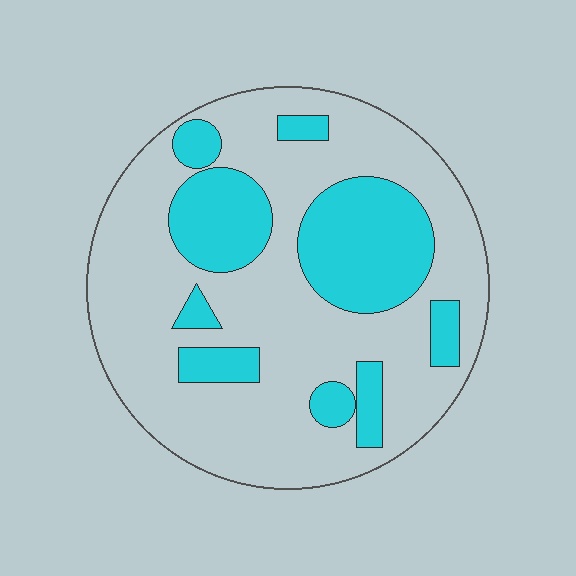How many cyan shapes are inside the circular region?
9.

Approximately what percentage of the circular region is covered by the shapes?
Approximately 30%.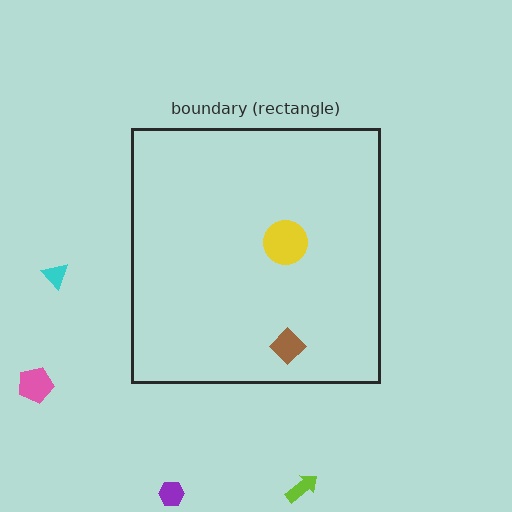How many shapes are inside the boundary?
2 inside, 4 outside.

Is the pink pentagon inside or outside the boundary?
Outside.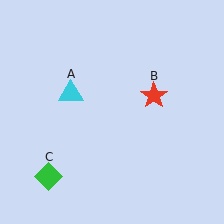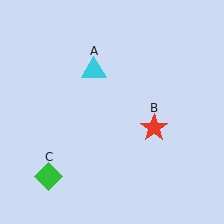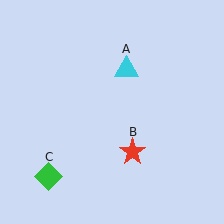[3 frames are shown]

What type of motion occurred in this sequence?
The cyan triangle (object A), red star (object B) rotated clockwise around the center of the scene.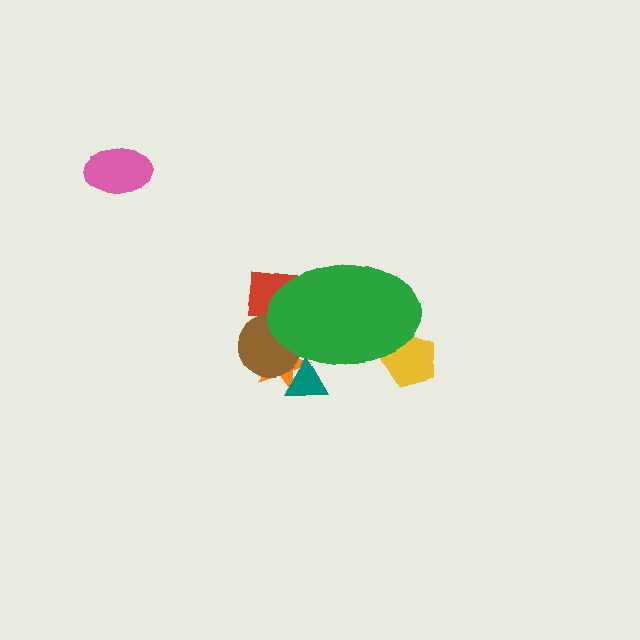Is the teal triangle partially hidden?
Yes, the teal triangle is partially hidden behind the green ellipse.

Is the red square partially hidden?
Yes, the red square is partially hidden behind the green ellipse.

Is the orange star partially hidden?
Yes, the orange star is partially hidden behind the green ellipse.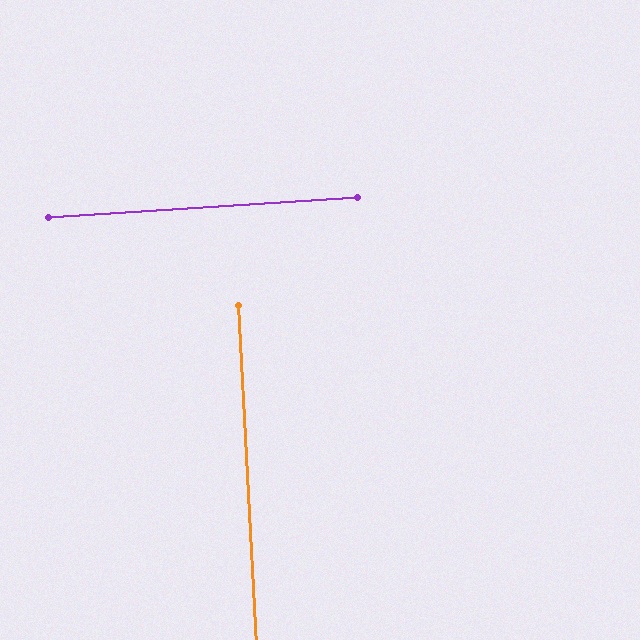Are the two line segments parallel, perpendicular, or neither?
Perpendicular — they meet at approximately 89°.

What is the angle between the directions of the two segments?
Approximately 89 degrees.